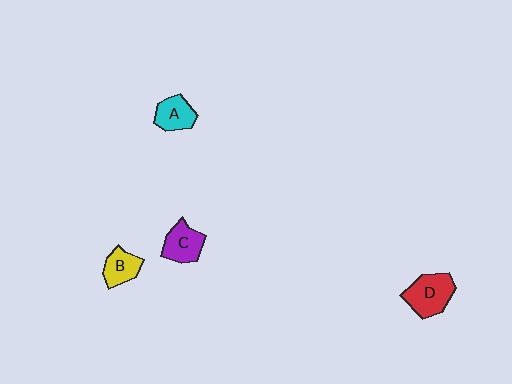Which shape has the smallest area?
Shape B (yellow).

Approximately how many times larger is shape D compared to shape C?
Approximately 1.3 times.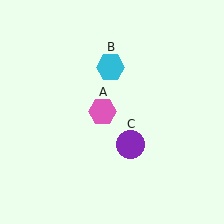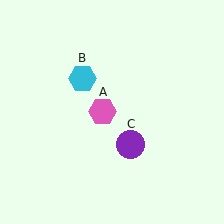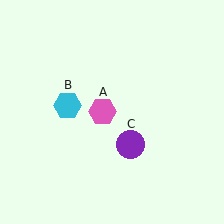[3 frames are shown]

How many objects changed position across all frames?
1 object changed position: cyan hexagon (object B).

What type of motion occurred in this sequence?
The cyan hexagon (object B) rotated counterclockwise around the center of the scene.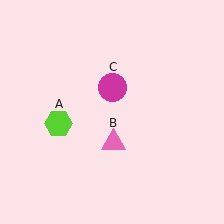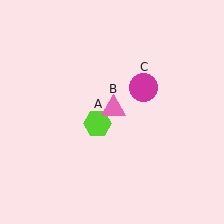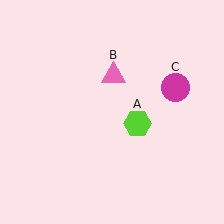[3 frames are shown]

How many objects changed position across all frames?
3 objects changed position: lime hexagon (object A), pink triangle (object B), magenta circle (object C).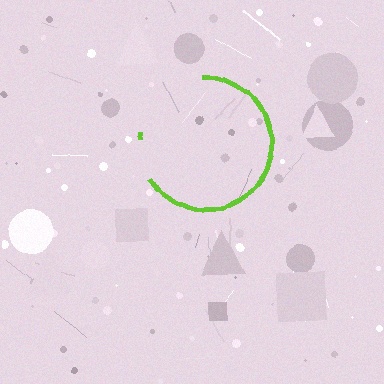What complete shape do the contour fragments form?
The contour fragments form a circle.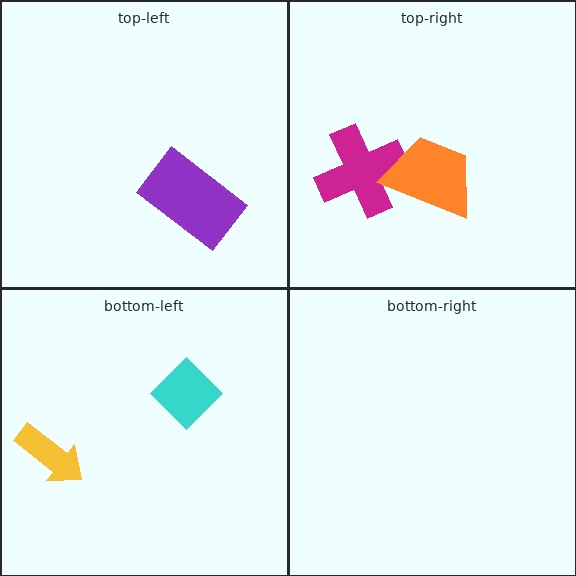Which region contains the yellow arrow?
The bottom-left region.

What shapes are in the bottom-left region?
The yellow arrow, the cyan diamond.